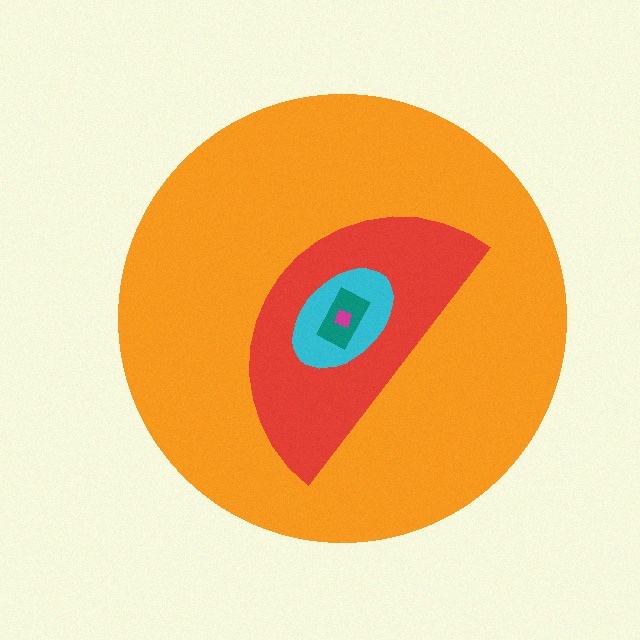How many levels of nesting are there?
5.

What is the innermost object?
The magenta square.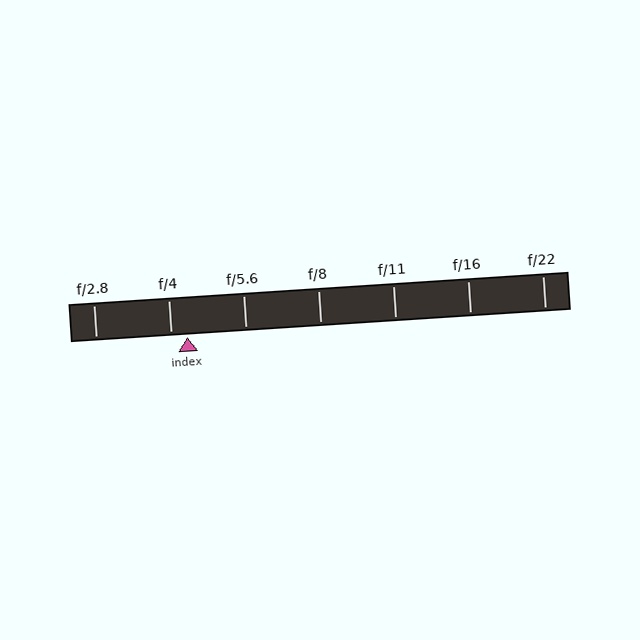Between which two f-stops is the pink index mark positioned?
The index mark is between f/4 and f/5.6.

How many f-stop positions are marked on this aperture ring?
There are 7 f-stop positions marked.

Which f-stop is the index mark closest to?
The index mark is closest to f/4.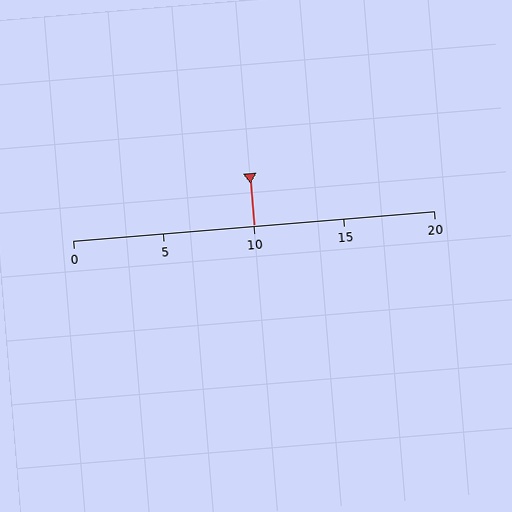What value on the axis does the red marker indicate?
The marker indicates approximately 10.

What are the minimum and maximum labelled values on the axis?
The axis runs from 0 to 20.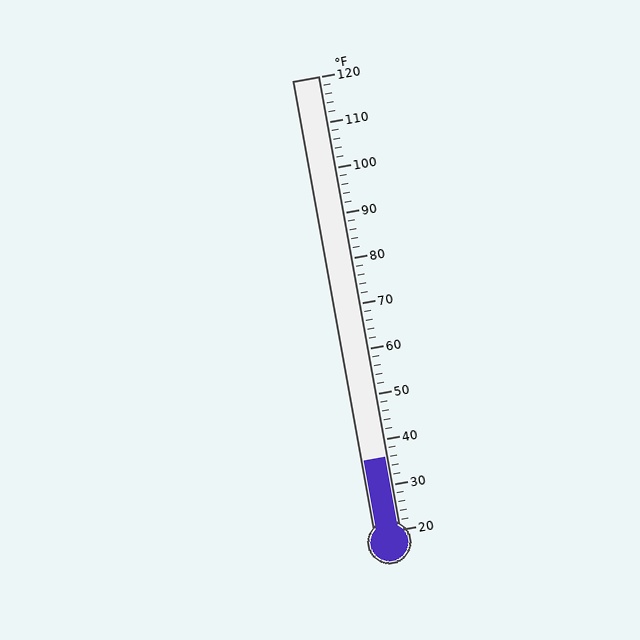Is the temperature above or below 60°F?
The temperature is below 60°F.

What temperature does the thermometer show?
The thermometer shows approximately 36°F.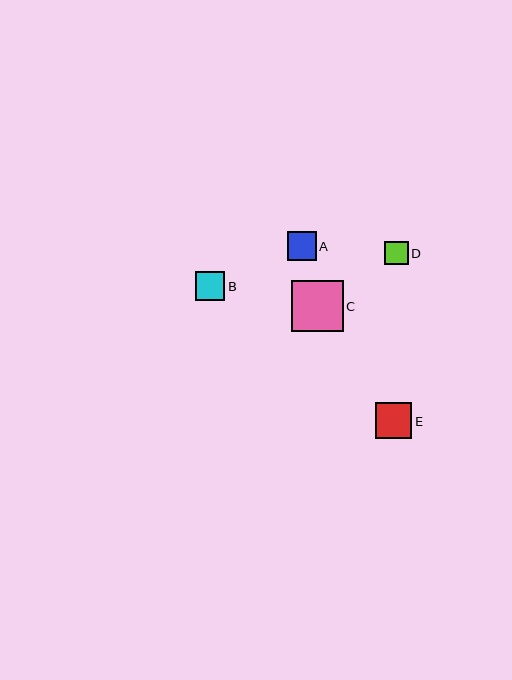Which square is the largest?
Square C is the largest with a size of approximately 51 pixels.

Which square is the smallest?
Square D is the smallest with a size of approximately 23 pixels.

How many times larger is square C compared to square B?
Square C is approximately 1.7 times the size of square B.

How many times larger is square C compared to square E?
Square C is approximately 1.4 times the size of square E.